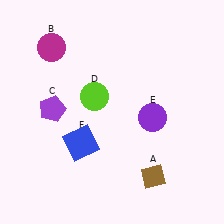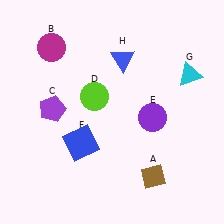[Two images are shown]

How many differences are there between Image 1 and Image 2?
There are 2 differences between the two images.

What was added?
A cyan triangle (G), a blue triangle (H) were added in Image 2.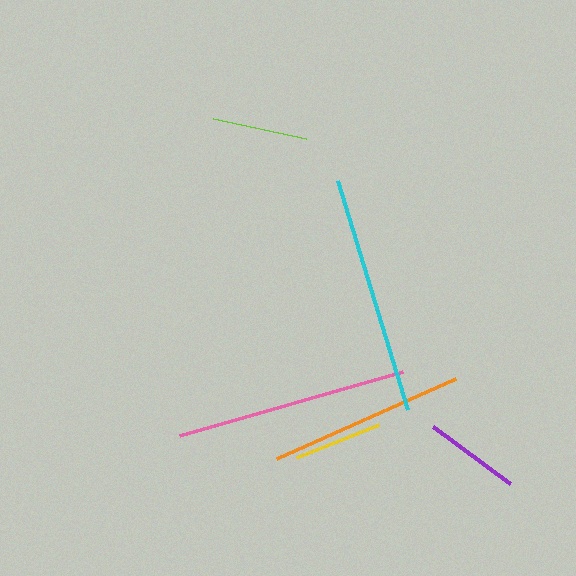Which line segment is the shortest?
The yellow line is the shortest at approximately 89 pixels.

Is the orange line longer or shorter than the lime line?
The orange line is longer than the lime line.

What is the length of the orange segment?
The orange segment is approximately 196 pixels long.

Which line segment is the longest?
The cyan line is the longest at approximately 240 pixels.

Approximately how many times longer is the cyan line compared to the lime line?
The cyan line is approximately 2.5 times the length of the lime line.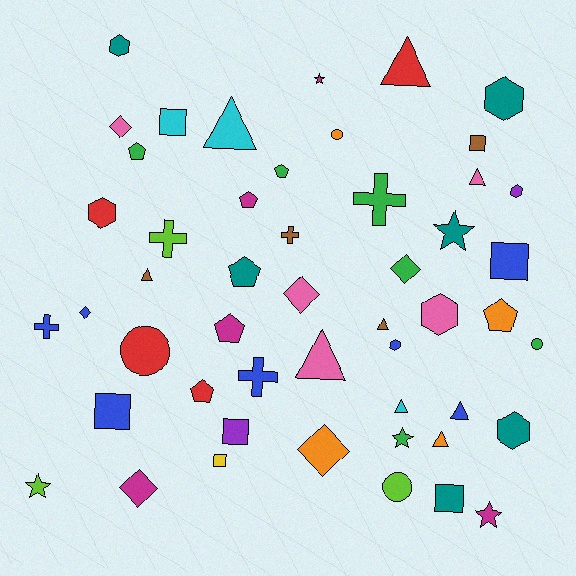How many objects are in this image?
There are 50 objects.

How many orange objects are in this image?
There are 4 orange objects.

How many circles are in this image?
There are 4 circles.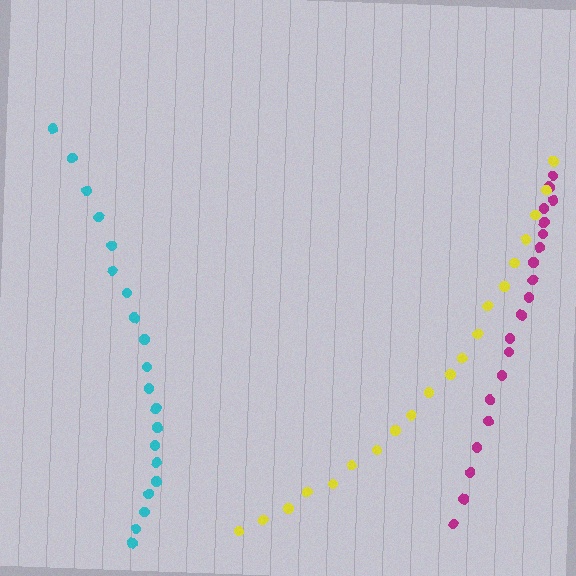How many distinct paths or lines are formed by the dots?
There are 3 distinct paths.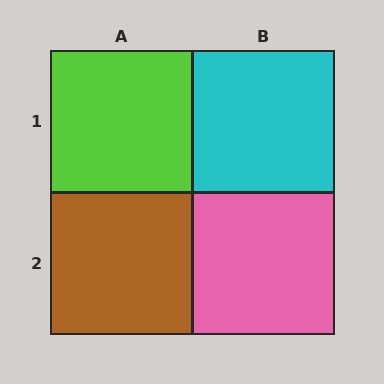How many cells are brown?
1 cell is brown.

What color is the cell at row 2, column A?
Brown.